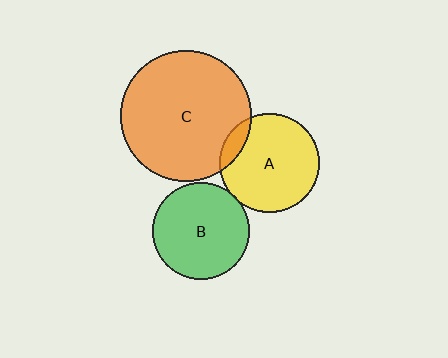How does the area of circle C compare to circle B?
Approximately 1.8 times.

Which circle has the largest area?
Circle C (orange).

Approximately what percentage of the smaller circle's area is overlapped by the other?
Approximately 5%.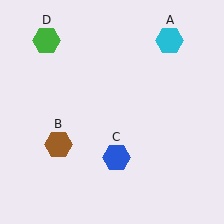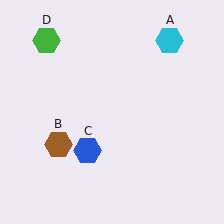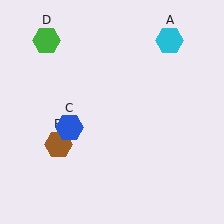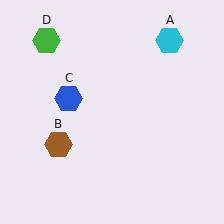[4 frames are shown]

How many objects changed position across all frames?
1 object changed position: blue hexagon (object C).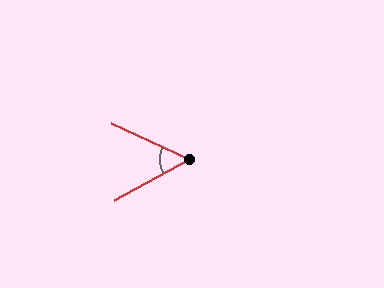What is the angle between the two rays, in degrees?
Approximately 53 degrees.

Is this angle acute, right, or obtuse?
It is acute.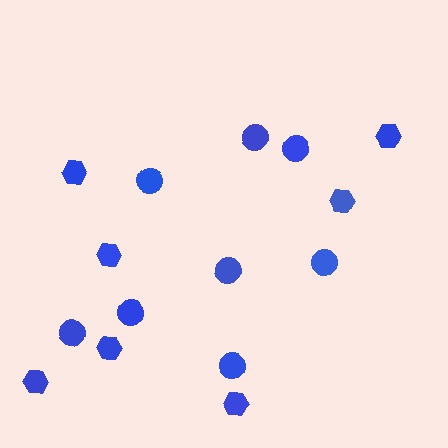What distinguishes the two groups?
There are 2 groups: one group of hexagons (7) and one group of circles (8).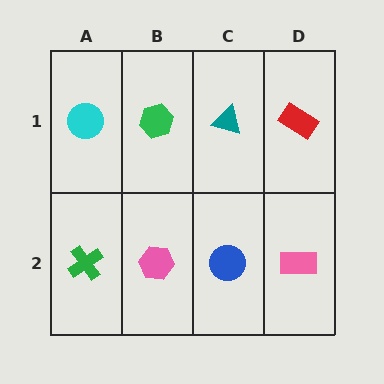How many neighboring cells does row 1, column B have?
3.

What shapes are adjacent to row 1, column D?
A pink rectangle (row 2, column D), a teal triangle (row 1, column C).